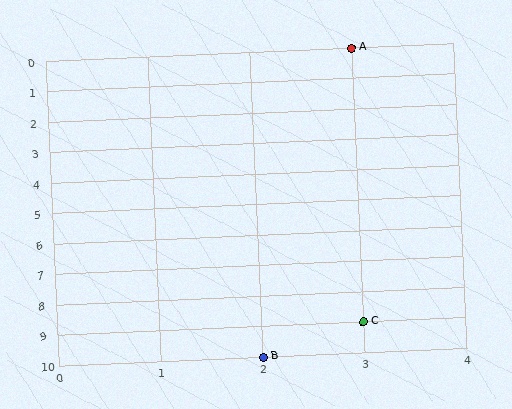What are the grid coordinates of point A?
Point A is at grid coordinates (3, 0).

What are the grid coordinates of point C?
Point C is at grid coordinates (3, 9).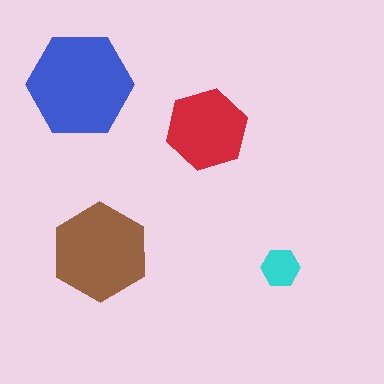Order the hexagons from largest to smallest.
the blue one, the brown one, the red one, the cyan one.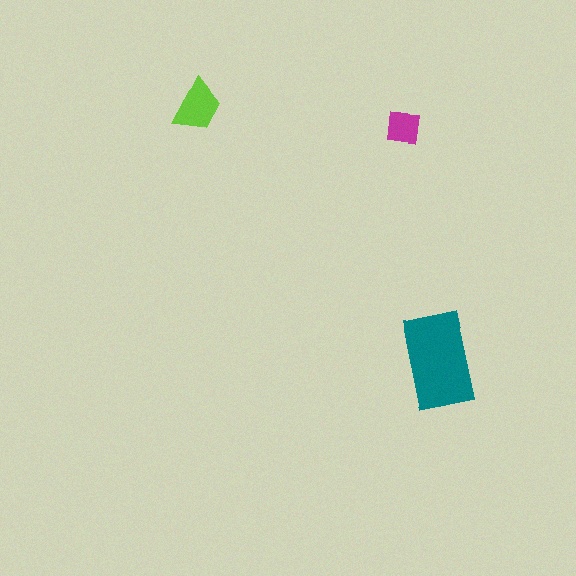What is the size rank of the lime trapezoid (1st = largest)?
2nd.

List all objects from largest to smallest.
The teal rectangle, the lime trapezoid, the magenta square.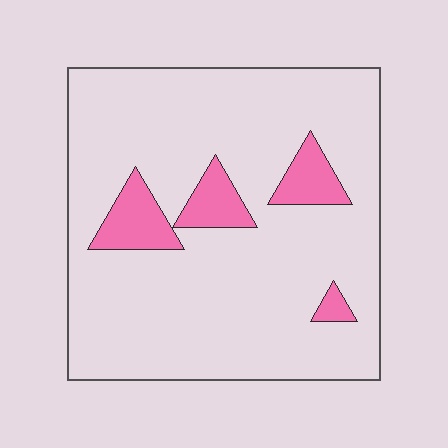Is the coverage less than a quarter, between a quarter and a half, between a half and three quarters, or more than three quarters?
Less than a quarter.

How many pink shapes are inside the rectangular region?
4.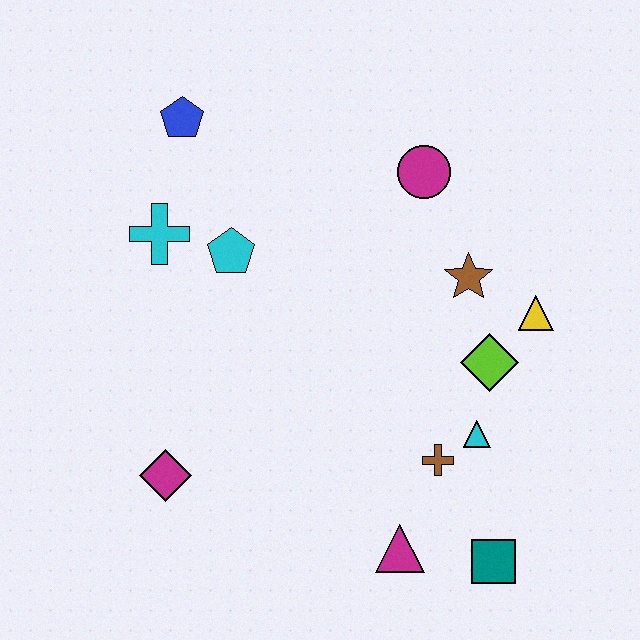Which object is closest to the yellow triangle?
The lime diamond is closest to the yellow triangle.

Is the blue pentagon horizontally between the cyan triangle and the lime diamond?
No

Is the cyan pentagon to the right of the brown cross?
No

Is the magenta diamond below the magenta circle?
Yes